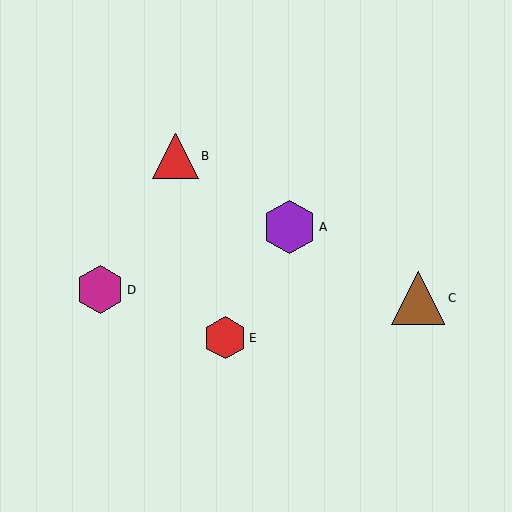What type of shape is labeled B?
Shape B is a red triangle.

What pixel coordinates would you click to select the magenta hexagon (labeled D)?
Click at (100, 290) to select the magenta hexagon D.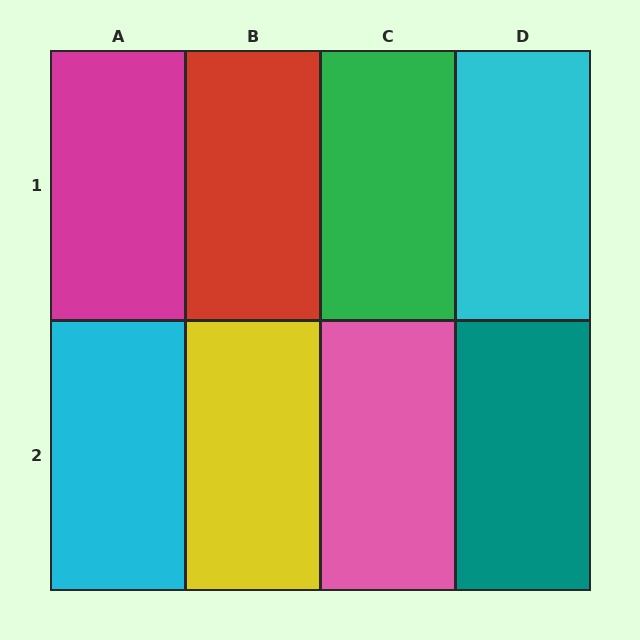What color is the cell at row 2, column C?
Pink.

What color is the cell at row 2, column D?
Teal.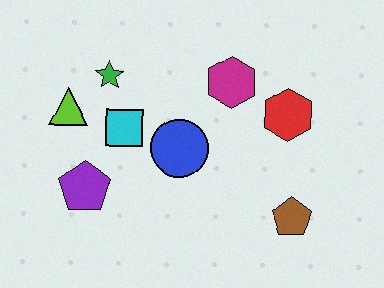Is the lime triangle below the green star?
Yes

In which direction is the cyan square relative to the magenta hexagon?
The cyan square is to the left of the magenta hexagon.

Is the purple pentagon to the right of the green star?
No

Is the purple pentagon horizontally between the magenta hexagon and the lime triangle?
Yes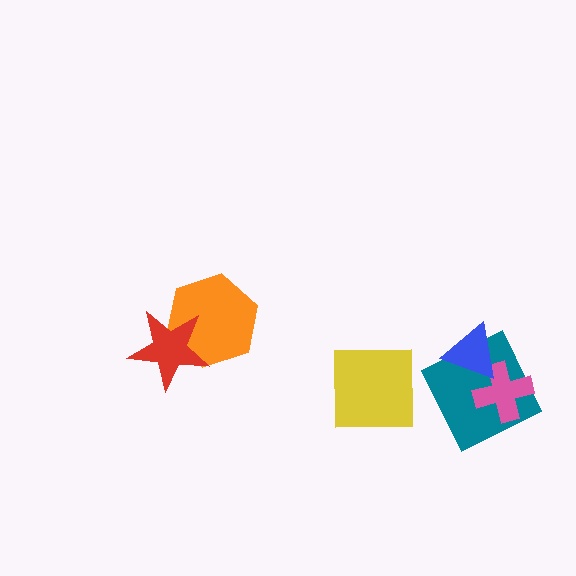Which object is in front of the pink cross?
The blue triangle is in front of the pink cross.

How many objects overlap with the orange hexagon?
1 object overlaps with the orange hexagon.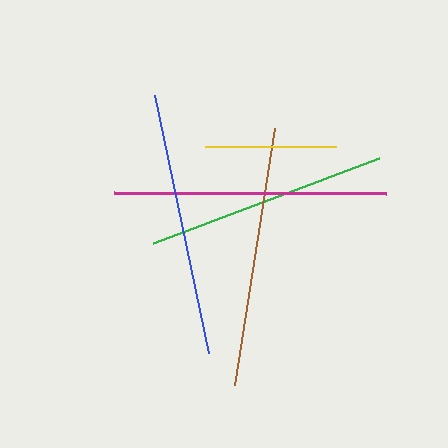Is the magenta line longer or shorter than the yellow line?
The magenta line is longer than the yellow line.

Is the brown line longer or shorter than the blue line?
The blue line is longer than the brown line.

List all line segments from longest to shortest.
From longest to shortest: magenta, blue, brown, green, yellow.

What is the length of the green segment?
The green segment is approximately 242 pixels long.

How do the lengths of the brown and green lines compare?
The brown and green lines are approximately the same length.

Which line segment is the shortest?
The yellow line is the shortest at approximately 131 pixels.